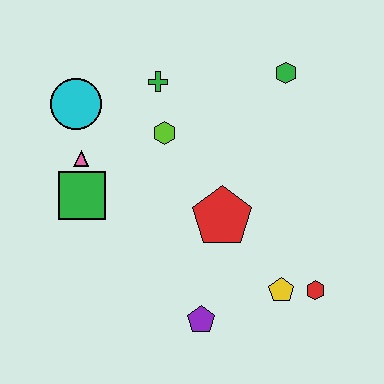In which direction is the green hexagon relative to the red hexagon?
The green hexagon is above the red hexagon.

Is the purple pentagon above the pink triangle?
No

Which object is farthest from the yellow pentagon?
The cyan circle is farthest from the yellow pentagon.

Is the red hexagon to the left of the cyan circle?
No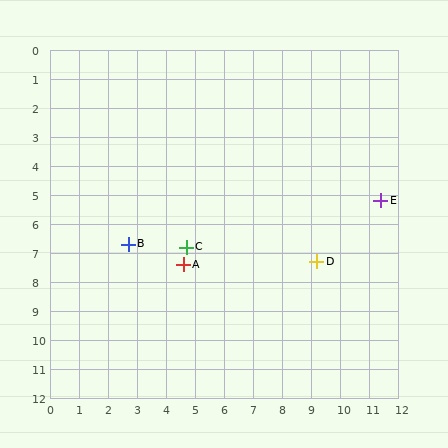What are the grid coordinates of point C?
Point C is at approximately (4.7, 6.8).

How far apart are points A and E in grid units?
Points A and E are about 7.1 grid units apart.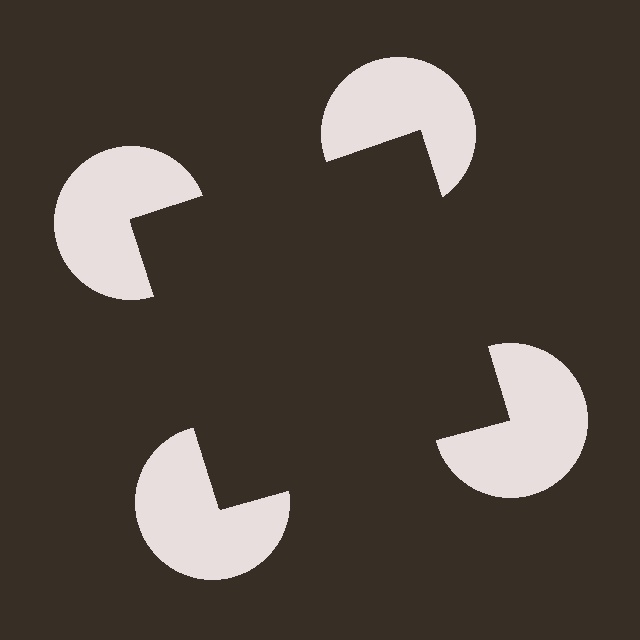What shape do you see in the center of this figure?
An illusory square — its edges are inferred from the aligned wedge cuts in the pac-man discs, not physically drawn.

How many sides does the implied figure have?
4 sides.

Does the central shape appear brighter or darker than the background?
It typically appears slightly darker than the background, even though no actual brightness change is drawn.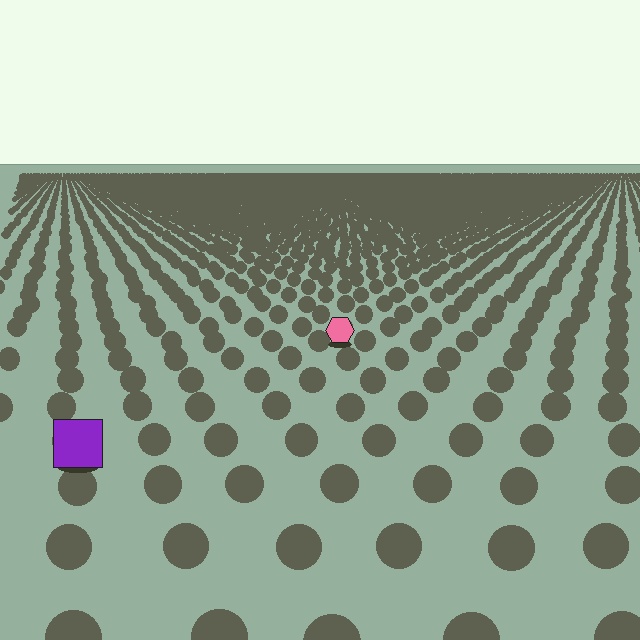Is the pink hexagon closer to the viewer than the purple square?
No. The purple square is closer — you can tell from the texture gradient: the ground texture is coarser near it.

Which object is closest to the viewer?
The purple square is closest. The texture marks near it are larger and more spread out.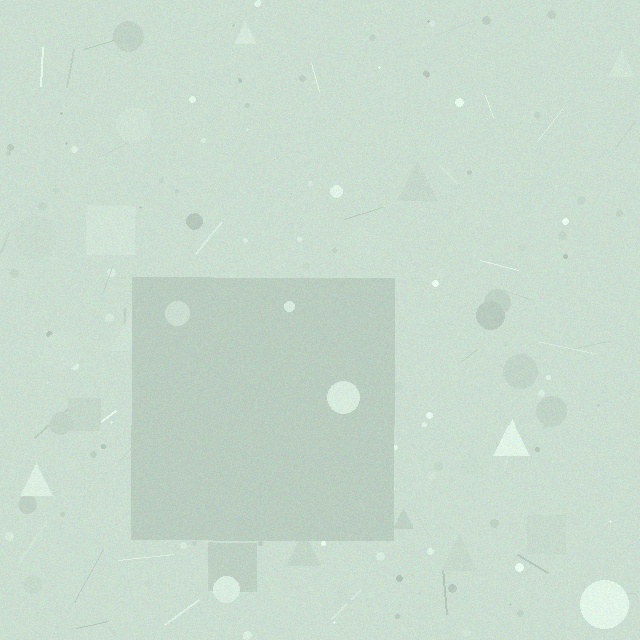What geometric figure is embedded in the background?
A square is embedded in the background.